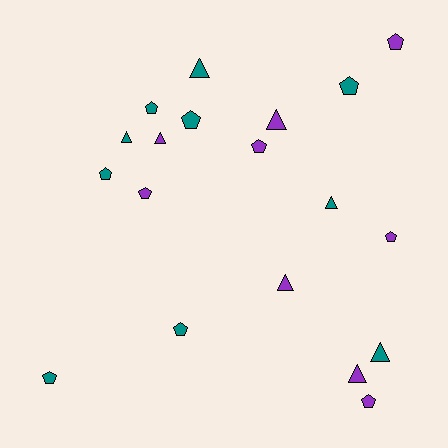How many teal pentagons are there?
There are 6 teal pentagons.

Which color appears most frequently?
Teal, with 10 objects.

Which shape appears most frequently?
Pentagon, with 11 objects.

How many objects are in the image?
There are 19 objects.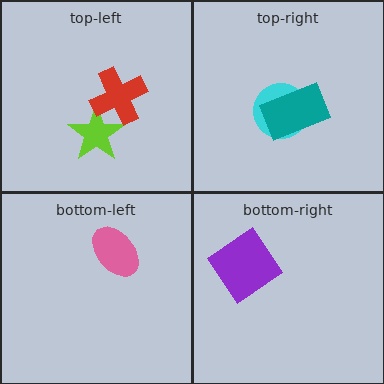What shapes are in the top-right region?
The cyan circle, the teal rectangle.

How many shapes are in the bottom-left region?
1.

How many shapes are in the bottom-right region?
1.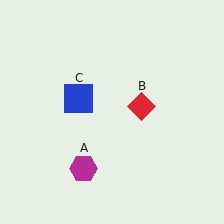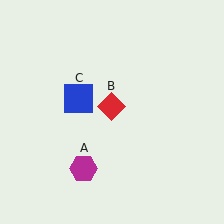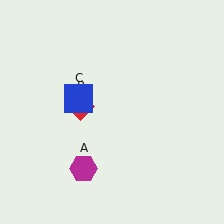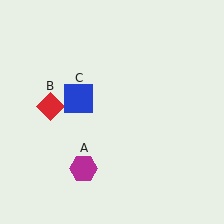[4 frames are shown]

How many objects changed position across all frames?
1 object changed position: red diamond (object B).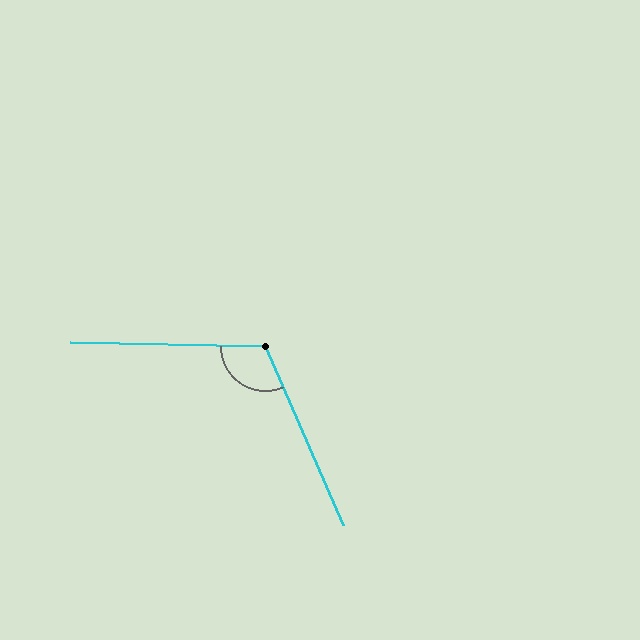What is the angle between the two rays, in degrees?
Approximately 115 degrees.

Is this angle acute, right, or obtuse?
It is obtuse.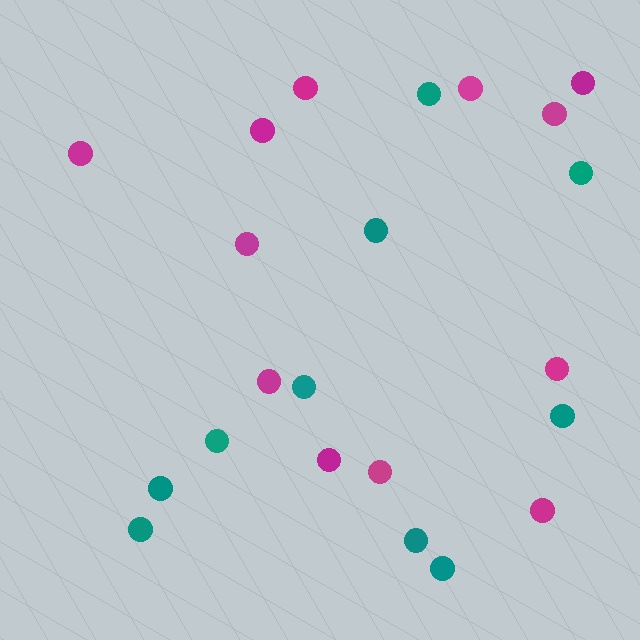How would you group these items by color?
There are 2 groups: one group of magenta circles (12) and one group of teal circles (10).